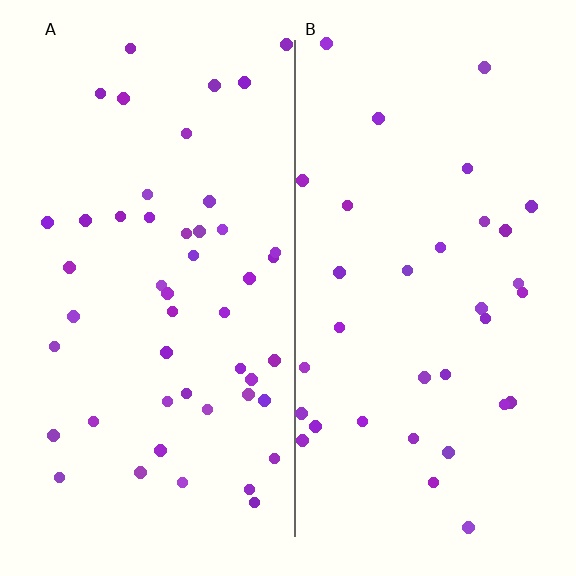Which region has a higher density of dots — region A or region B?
A (the left).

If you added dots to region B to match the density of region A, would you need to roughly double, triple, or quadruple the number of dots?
Approximately double.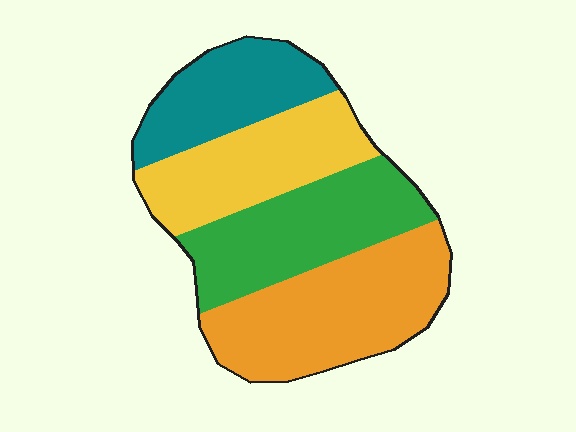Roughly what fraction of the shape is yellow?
Yellow covers around 25% of the shape.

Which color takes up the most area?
Orange, at roughly 30%.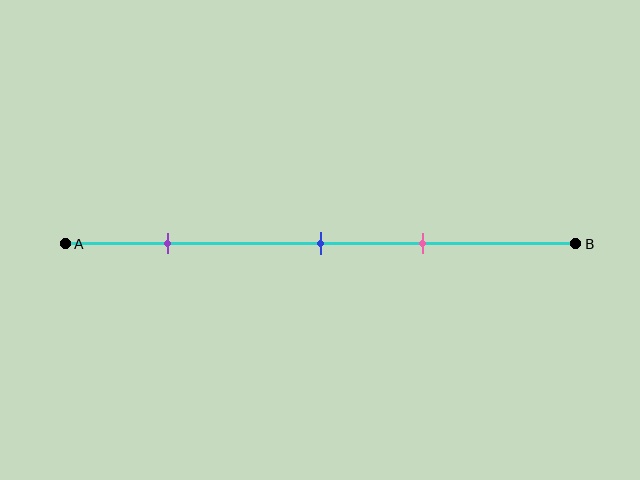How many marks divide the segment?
There are 3 marks dividing the segment.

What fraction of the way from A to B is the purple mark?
The purple mark is approximately 20% (0.2) of the way from A to B.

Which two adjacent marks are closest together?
The blue and pink marks are the closest adjacent pair.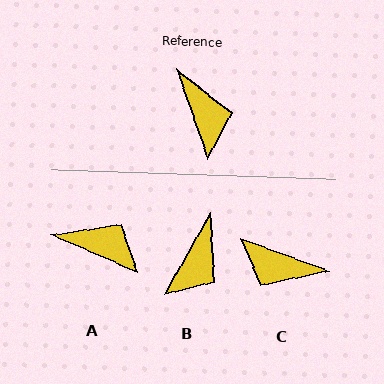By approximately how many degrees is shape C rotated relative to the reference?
Approximately 130 degrees clockwise.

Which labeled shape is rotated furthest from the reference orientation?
C, about 130 degrees away.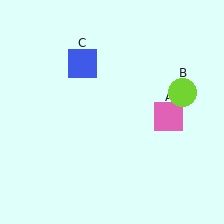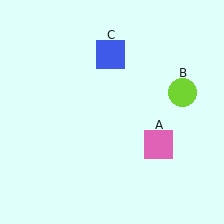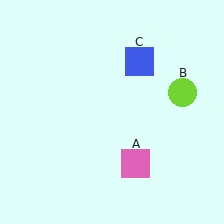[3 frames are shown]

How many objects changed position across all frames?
2 objects changed position: pink square (object A), blue square (object C).